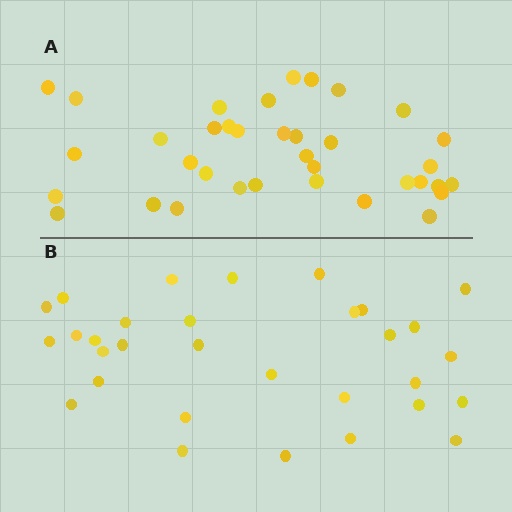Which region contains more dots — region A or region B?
Region A (the top region) has more dots.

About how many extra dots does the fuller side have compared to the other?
Region A has about 5 more dots than region B.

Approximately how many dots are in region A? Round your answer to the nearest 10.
About 40 dots. (The exact count is 36, which rounds to 40.)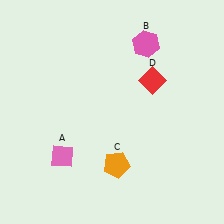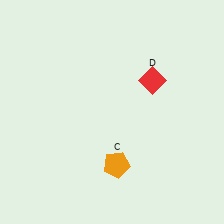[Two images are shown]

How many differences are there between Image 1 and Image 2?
There are 2 differences between the two images.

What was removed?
The pink hexagon (B), the pink diamond (A) were removed in Image 2.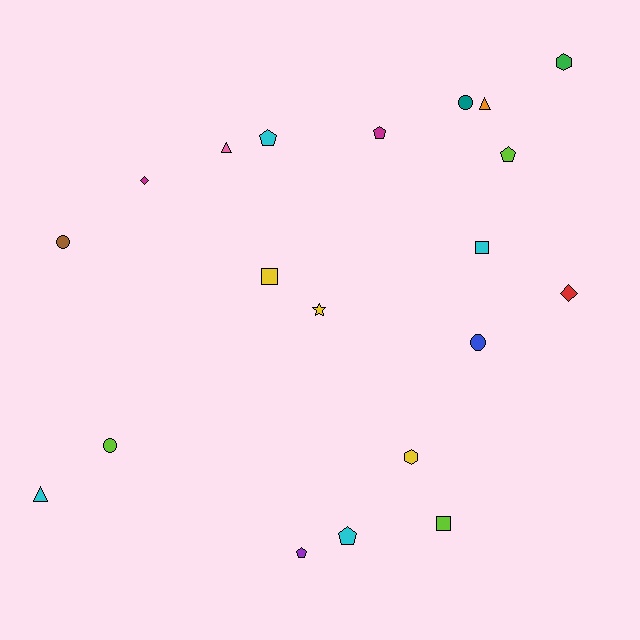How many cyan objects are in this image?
There are 4 cyan objects.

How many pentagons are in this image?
There are 5 pentagons.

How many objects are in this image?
There are 20 objects.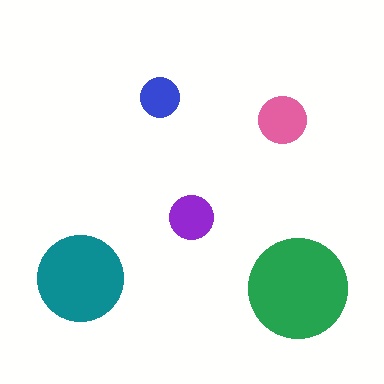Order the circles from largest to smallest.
the green one, the teal one, the pink one, the purple one, the blue one.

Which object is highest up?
The blue circle is topmost.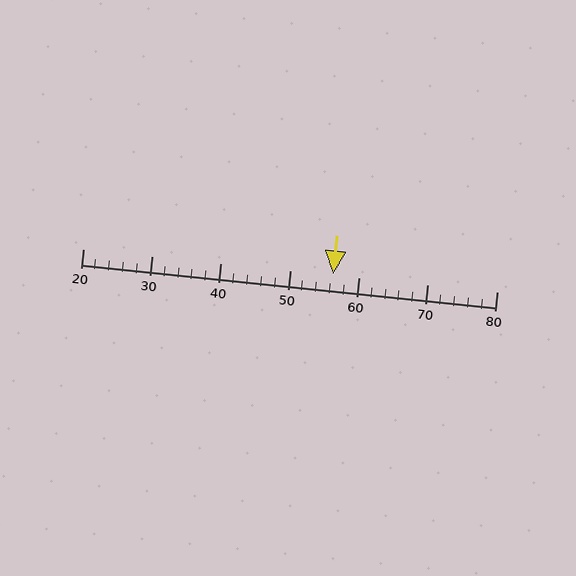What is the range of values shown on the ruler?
The ruler shows values from 20 to 80.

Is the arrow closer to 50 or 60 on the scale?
The arrow is closer to 60.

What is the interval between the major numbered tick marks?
The major tick marks are spaced 10 units apart.